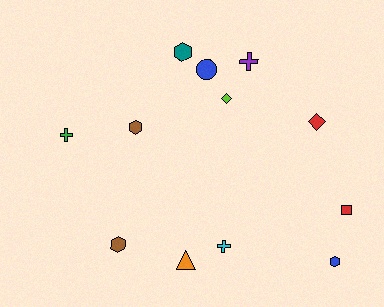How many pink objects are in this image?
There are no pink objects.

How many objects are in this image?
There are 12 objects.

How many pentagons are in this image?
There are no pentagons.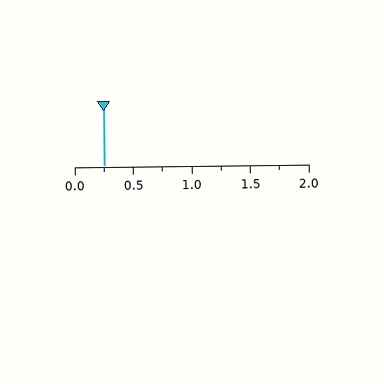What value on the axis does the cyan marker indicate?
The marker indicates approximately 0.25.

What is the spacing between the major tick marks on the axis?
The major ticks are spaced 0.5 apart.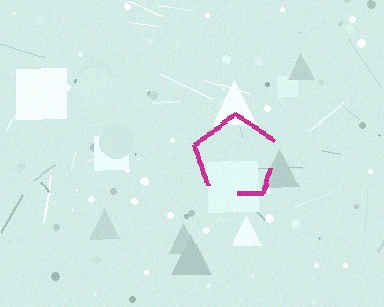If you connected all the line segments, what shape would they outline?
They would outline a pentagon.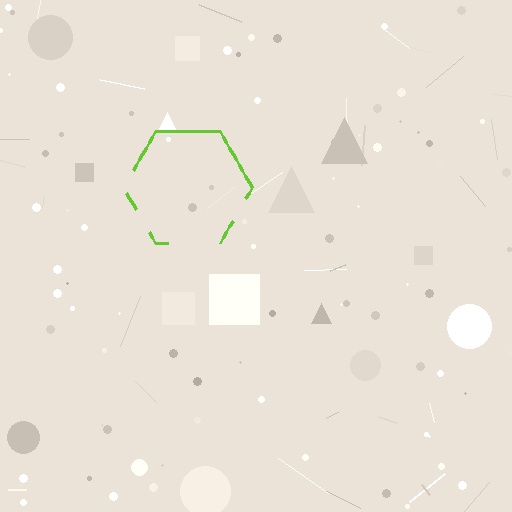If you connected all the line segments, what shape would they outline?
They would outline a hexagon.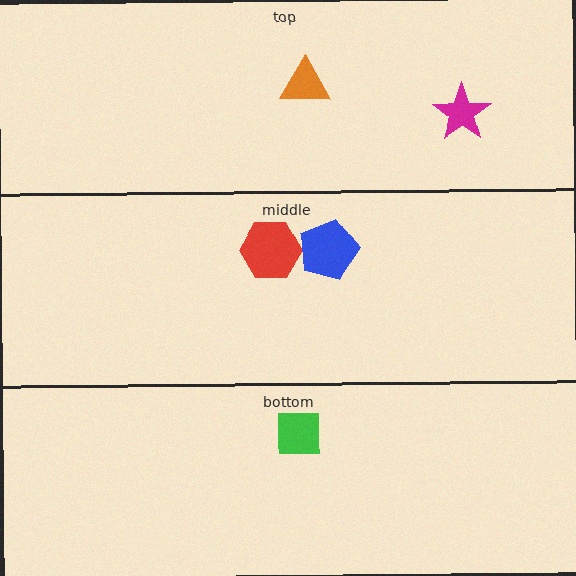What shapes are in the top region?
The orange triangle, the magenta star.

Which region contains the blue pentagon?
The middle region.